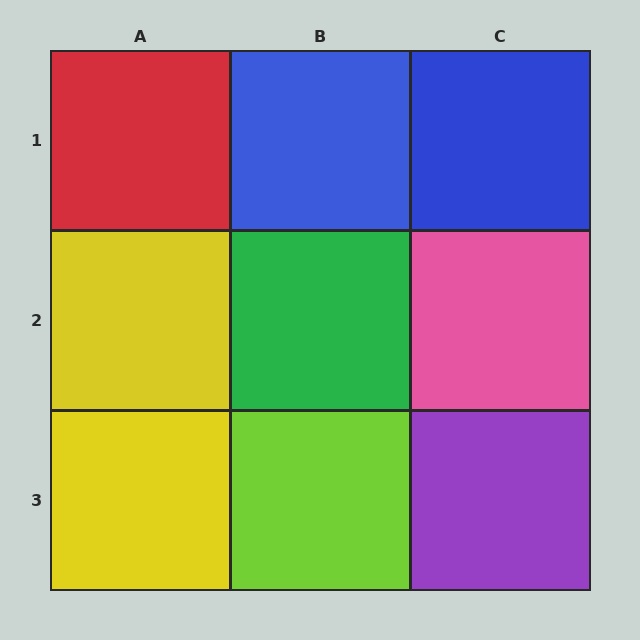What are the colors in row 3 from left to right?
Yellow, lime, purple.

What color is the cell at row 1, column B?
Blue.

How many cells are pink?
1 cell is pink.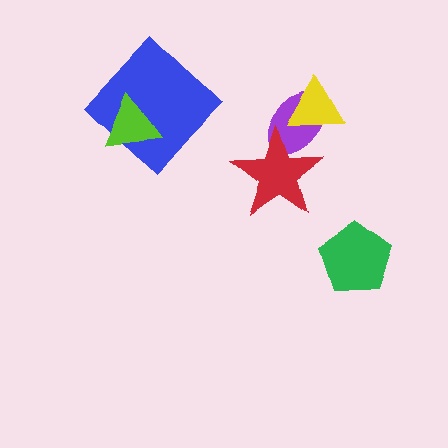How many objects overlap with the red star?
1 object overlaps with the red star.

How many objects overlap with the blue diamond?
1 object overlaps with the blue diamond.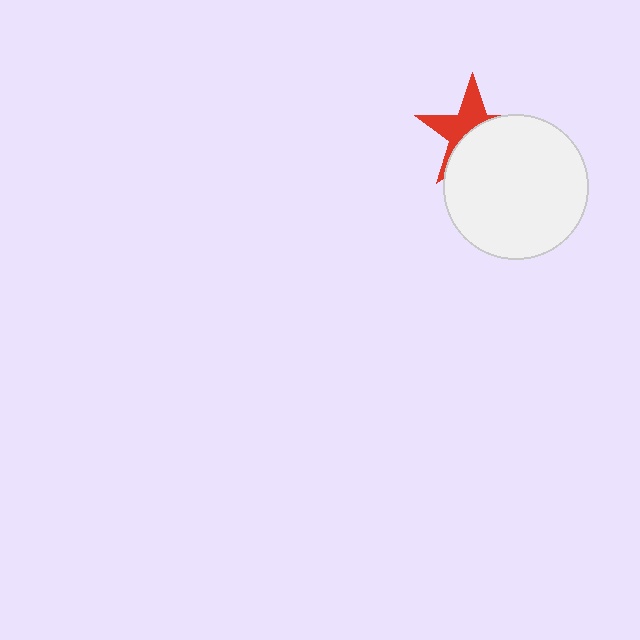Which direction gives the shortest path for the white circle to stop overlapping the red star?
Moving down gives the shortest separation.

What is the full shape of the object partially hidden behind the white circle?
The partially hidden object is a red star.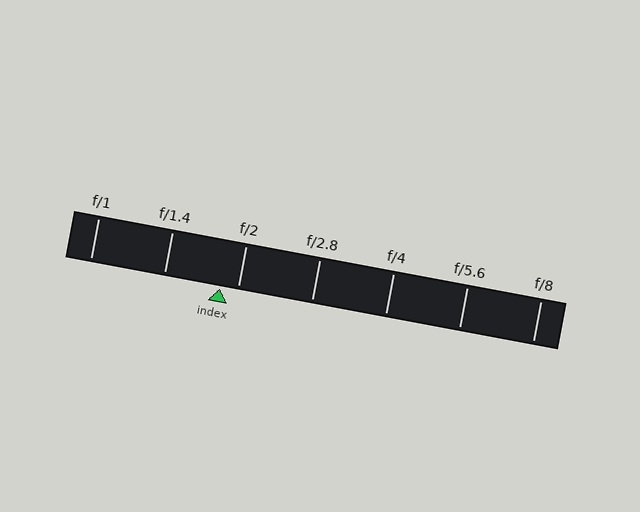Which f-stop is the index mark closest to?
The index mark is closest to f/2.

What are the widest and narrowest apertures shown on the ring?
The widest aperture shown is f/1 and the narrowest is f/8.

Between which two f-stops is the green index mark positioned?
The index mark is between f/1.4 and f/2.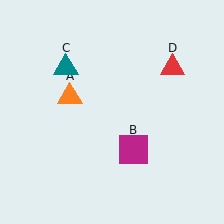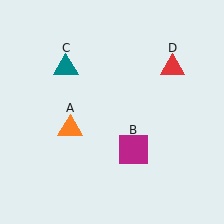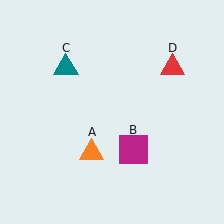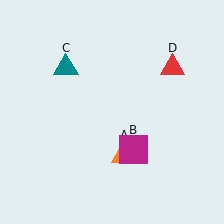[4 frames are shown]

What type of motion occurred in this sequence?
The orange triangle (object A) rotated counterclockwise around the center of the scene.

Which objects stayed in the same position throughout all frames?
Magenta square (object B) and teal triangle (object C) and red triangle (object D) remained stationary.